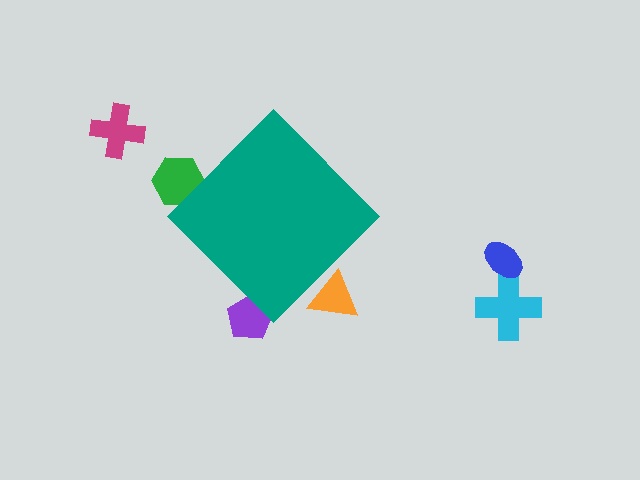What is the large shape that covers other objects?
A teal diamond.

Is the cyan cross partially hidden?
No, the cyan cross is fully visible.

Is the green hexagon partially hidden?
Yes, the green hexagon is partially hidden behind the teal diamond.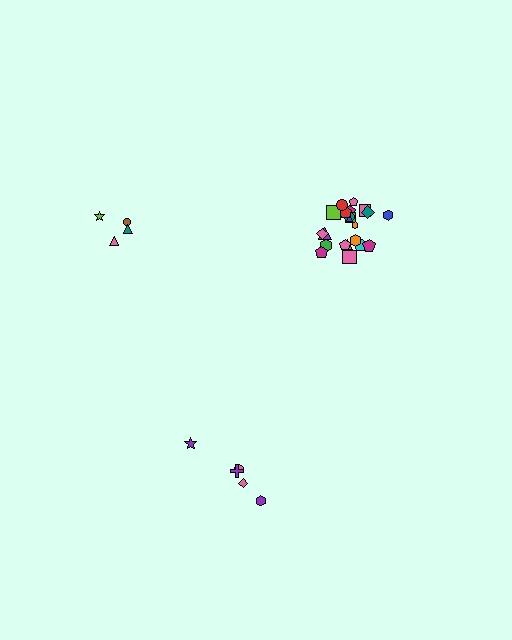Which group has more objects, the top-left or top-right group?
The top-right group.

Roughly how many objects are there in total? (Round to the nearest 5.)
Roughly 30 objects in total.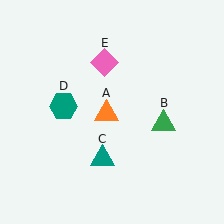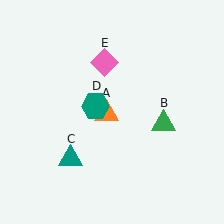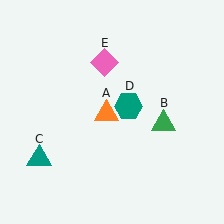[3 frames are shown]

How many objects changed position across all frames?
2 objects changed position: teal triangle (object C), teal hexagon (object D).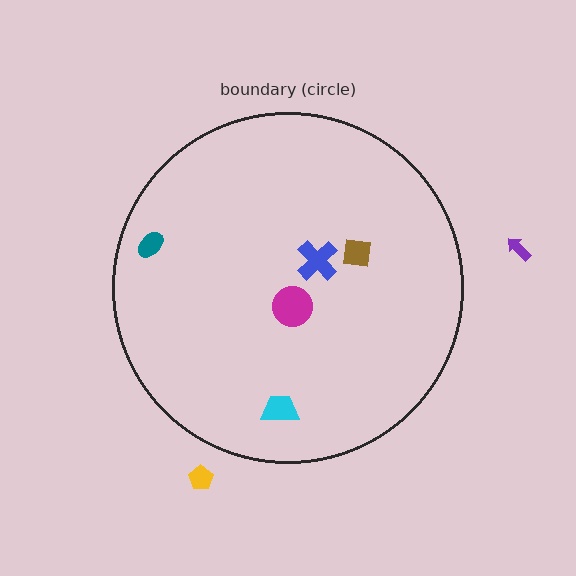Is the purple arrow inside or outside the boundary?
Outside.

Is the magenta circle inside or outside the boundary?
Inside.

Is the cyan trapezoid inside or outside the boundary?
Inside.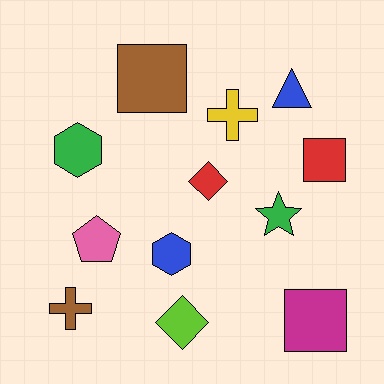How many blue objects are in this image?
There are 2 blue objects.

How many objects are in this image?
There are 12 objects.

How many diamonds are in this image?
There are 2 diamonds.